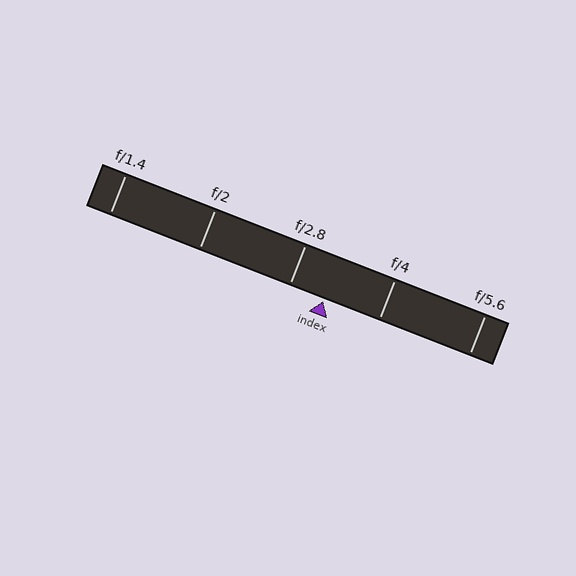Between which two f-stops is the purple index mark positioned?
The index mark is between f/2.8 and f/4.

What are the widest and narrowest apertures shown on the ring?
The widest aperture shown is f/1.4 and the narrowest is f/5.6.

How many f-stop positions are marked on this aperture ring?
There are 5 f-stop positions marked.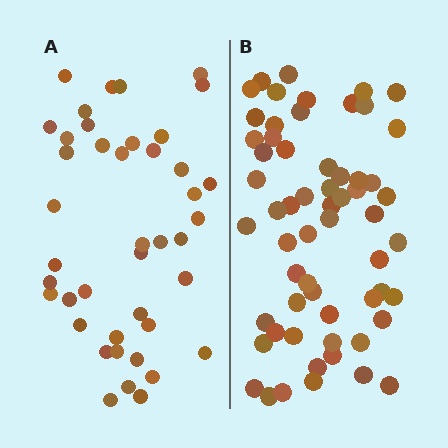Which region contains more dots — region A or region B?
Region B (the right region) has more dots.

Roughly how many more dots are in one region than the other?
Region B has approximately 20 more dots than region A.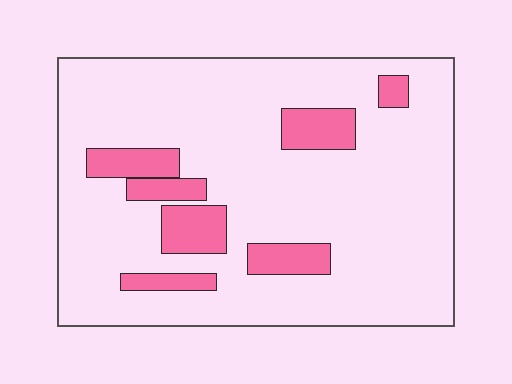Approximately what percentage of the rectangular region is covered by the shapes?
Approximately 15%.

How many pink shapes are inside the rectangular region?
7.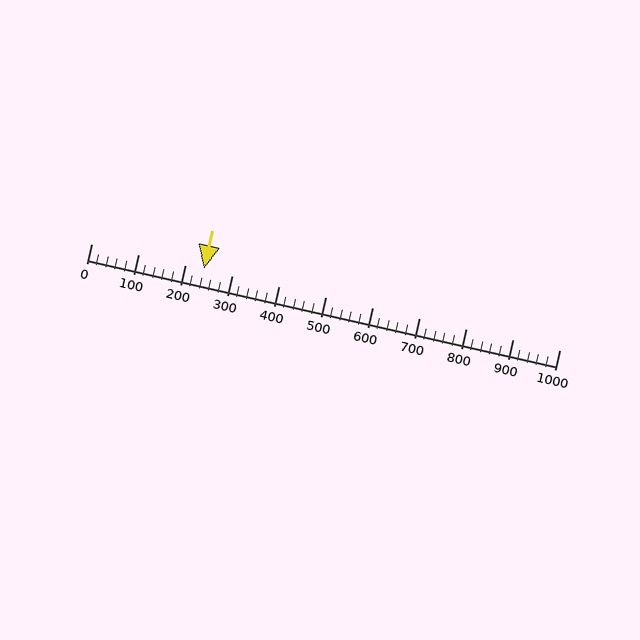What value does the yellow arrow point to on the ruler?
The yellow arrow points to approximately 240.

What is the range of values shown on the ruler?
The ruler shows values from 0 to 1000.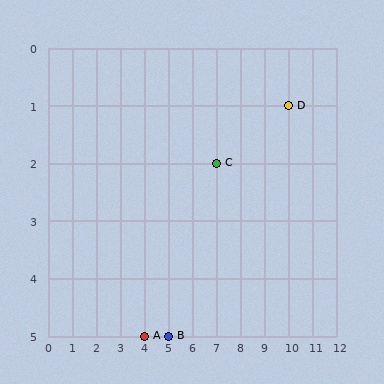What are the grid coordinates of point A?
Point A is at grid coordinates (4, 5).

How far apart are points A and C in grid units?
Points A and C are 3 columns and 3 rows apart (about 4.2 grid units diagonally).